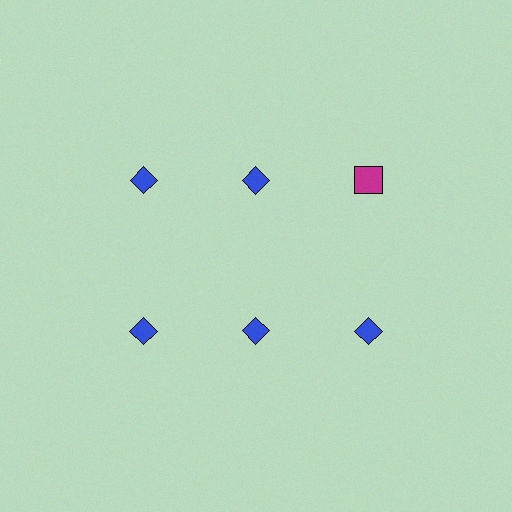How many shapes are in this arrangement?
There are 6 shapes arranged in a grid pattern.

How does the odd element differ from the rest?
It differs in both color (magenta instead of blue) and shape (square instead of diamond).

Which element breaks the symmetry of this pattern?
The magenta square in the top row, center column breaks the symmetry. All other shapes are blue diamonds.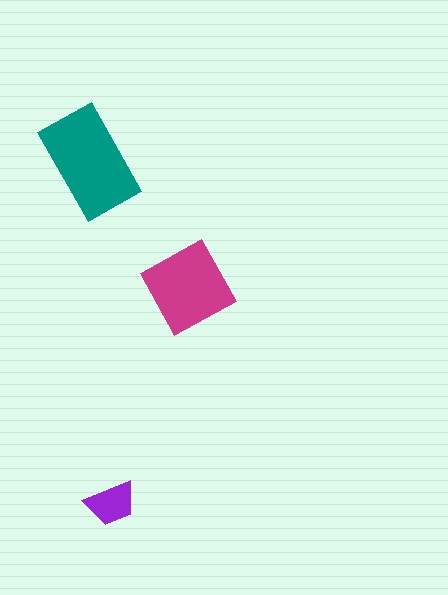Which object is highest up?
The teal rectangle is topmost.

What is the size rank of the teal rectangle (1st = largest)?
1st.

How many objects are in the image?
There are 3 objects in the image.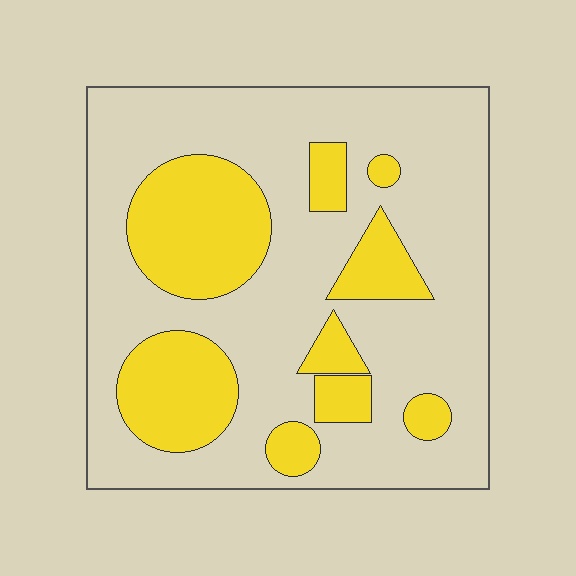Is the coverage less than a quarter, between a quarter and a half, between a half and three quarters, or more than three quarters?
Between a quarter and a half.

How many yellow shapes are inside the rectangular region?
9.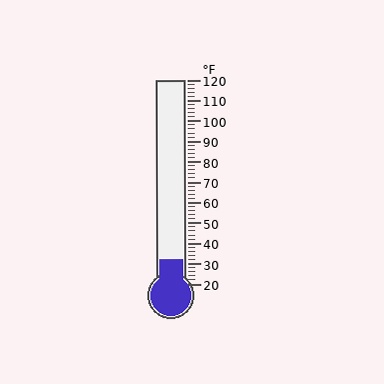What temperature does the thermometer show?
The thermometer shows approximately 32°F.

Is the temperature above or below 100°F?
The temperature is below 100°F.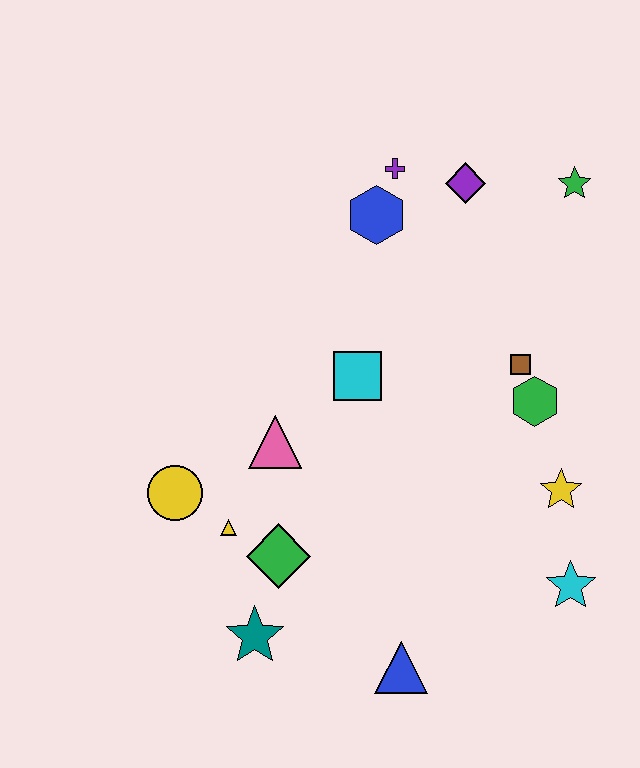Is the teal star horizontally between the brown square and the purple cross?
No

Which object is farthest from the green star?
The teal star is farthest from the green star.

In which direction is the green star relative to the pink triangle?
The green star is to the right of the pink triangle.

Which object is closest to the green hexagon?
The brown square is closest to the green hexagon.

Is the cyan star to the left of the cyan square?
No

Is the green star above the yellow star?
Yes